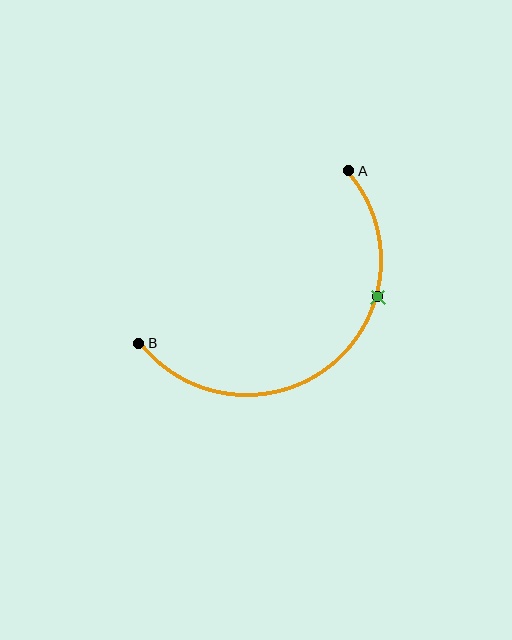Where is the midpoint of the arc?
The arc midpoint is the point on the curve farthest from the straight line joining A and B. It sits below and to the right of that line.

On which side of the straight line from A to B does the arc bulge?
The arc bulges below and to the right of the straight line connecting A and B.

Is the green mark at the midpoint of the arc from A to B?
No. The green mark lies on the arc but is closer to endpoint A. The arc midpoint would be at the point on the curve equidistant along the arc from both A and B.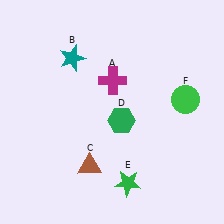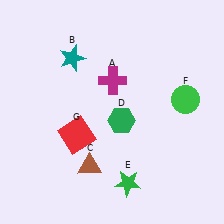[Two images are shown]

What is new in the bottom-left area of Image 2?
A red square (G) was added in the bottom-left area of Image 2.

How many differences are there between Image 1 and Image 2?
There is 1 difference between the two images.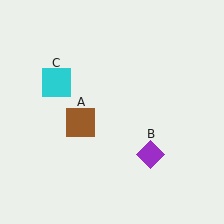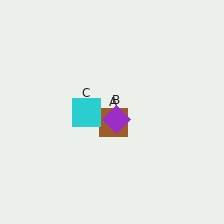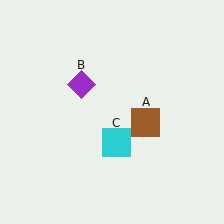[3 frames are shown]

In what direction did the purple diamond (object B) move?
The purple diamond (object B) moved up and to the left.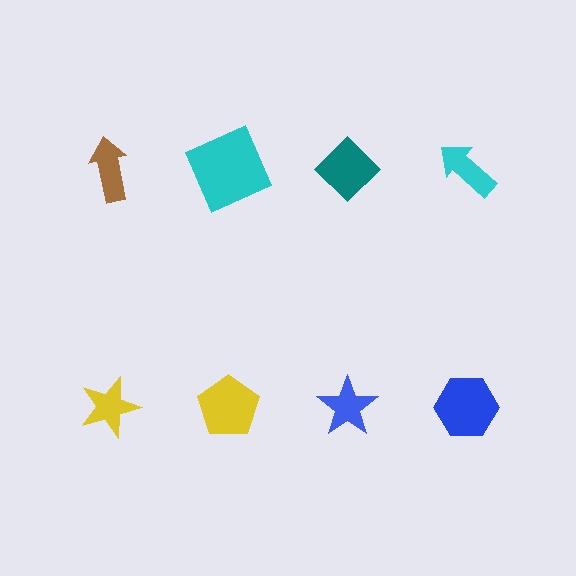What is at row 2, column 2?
A yellow pentagon.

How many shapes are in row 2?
4 shapes.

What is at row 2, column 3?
A blue star.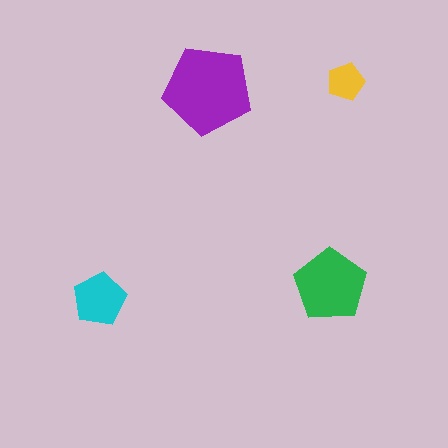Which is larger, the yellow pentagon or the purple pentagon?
The purple one.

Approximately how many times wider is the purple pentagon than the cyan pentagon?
About 1.5 times wider.